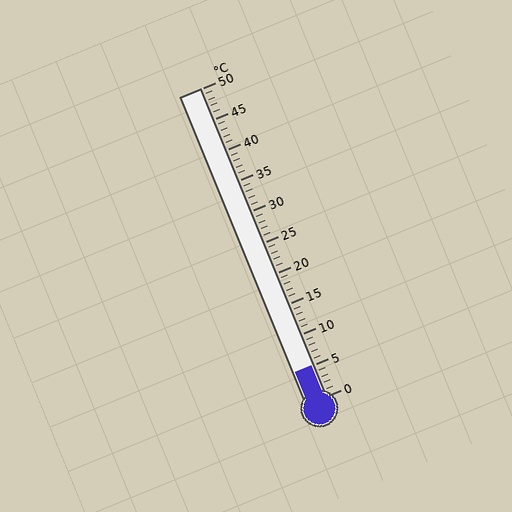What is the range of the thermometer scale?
The thermometer scale ranges from 0°C to 50°C.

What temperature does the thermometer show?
The thermometer shows approximately 5°C.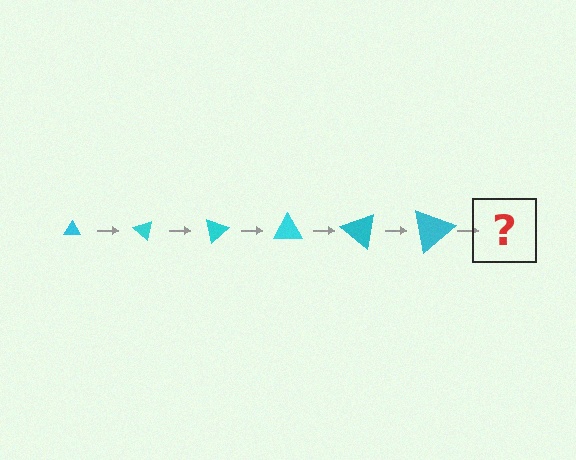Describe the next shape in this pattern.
It should be a triangle, larger than the previous one and rotated 240 degrees from the start.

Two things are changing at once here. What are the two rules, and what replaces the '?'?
The two rules are that the triangle grows larger each step and it rotates 40 degrees each step. The '?' should be a triangle, larger than the previous one and rotated 240 degrees from the start.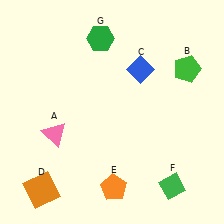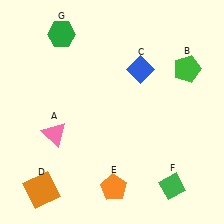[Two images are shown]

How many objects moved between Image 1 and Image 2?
1 object moved between the two images.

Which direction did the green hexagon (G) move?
The green hexagon (G) moved left.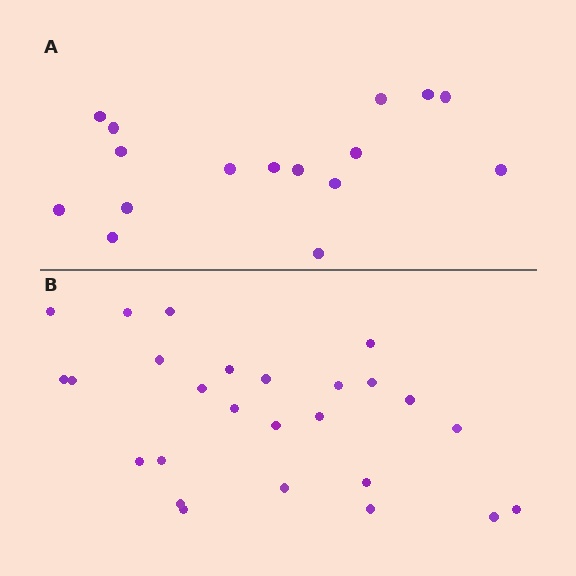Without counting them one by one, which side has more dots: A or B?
Region B (the bottom region) has more dots.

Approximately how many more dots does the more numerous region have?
Region B has roughly 10 or so more dots than region A.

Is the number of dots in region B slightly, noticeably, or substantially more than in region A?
Region B has substantially more. The ratio is roughly 1.6 to 1.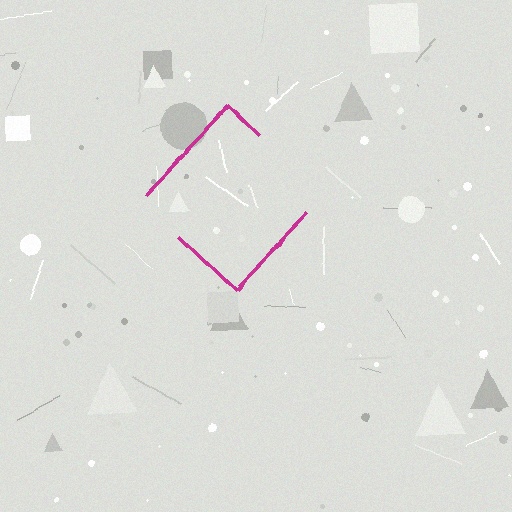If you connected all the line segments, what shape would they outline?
They would outline a diamond.